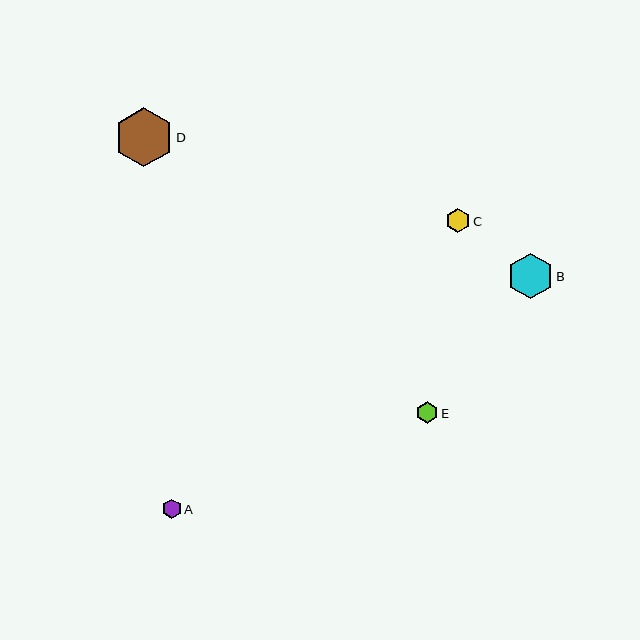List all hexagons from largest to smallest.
From largest to smallest: D, B, C, E, A.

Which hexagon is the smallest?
Hexagon A is the smallest with a size of approximately 19 pixels.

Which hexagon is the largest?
Hexagon D is the largest with a size of approximately 59 pixels.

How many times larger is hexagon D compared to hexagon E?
Hexagon D is approximately 2.7 times the size of hexagon E.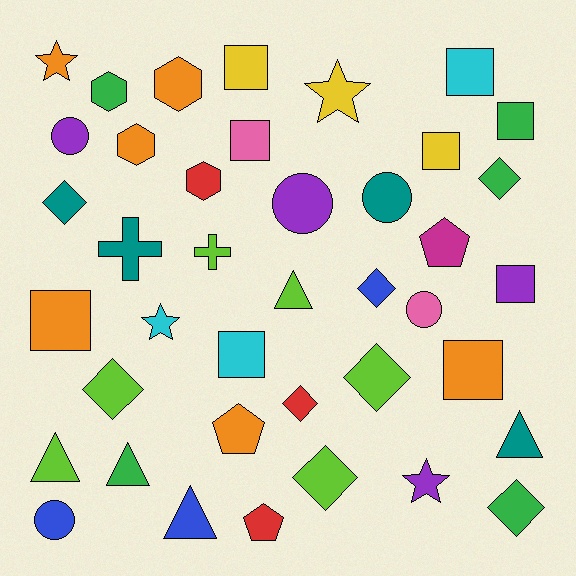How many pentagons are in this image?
There are 3 pentagons.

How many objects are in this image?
There are 40 objects.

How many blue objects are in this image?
There are 3 blue objects.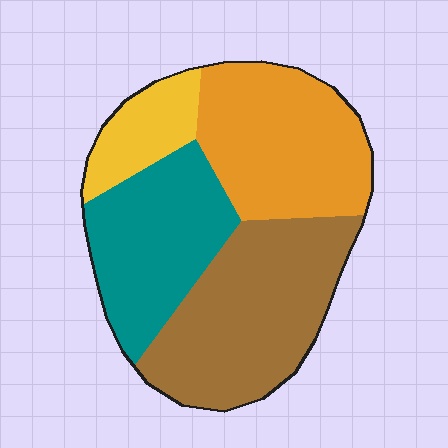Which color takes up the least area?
Yellow, at roughly 10%.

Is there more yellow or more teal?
Teal.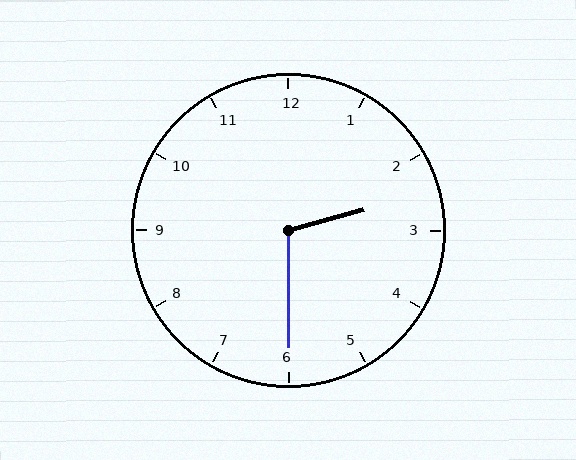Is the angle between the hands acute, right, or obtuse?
It is obtuse.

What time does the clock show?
2:30.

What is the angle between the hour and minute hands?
Approximately 105 degrees.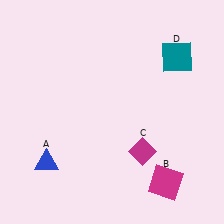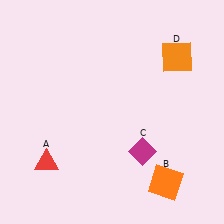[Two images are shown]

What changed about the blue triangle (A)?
In Image 1, A is blue. In Image 2, it changed to red.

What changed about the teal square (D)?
In Image 1, D is teal. In Image 2, it changed to orange.